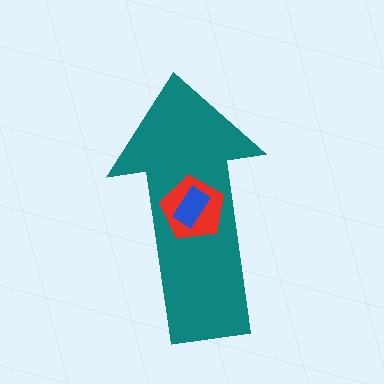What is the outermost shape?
The teal arrow.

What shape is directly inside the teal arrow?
The red pentagon.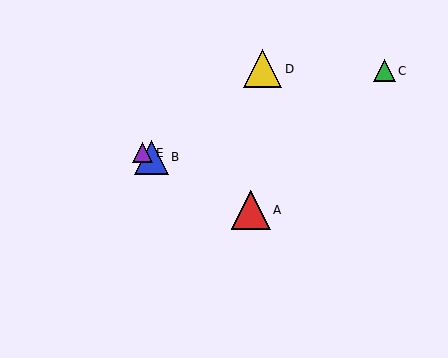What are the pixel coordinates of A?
Object A is at (251, 210).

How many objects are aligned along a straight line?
3 objects (A, B, E) are aligned along a straight line.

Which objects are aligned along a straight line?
Objects A, B, E are aligned along a straight line.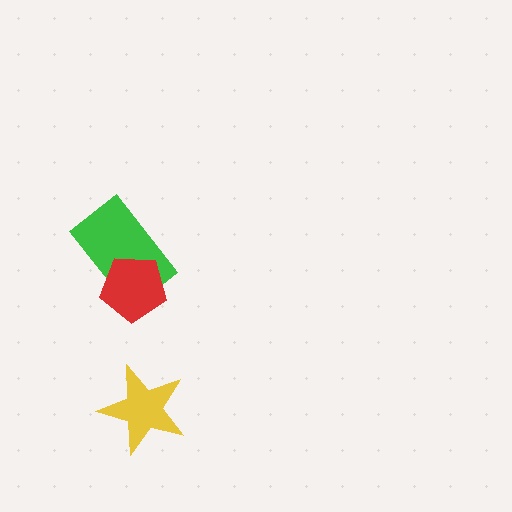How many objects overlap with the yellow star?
0 objects overlap with the yellow star.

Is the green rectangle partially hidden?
Yes, it is partially covered by another shape.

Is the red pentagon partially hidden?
No, no other shape covers it.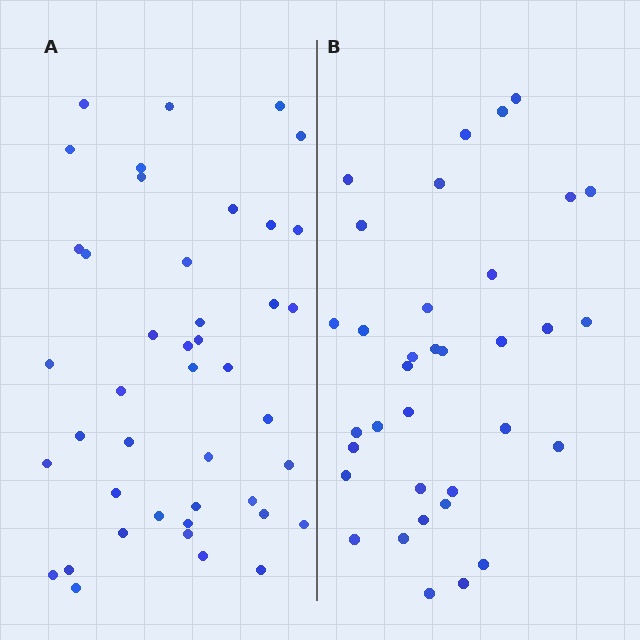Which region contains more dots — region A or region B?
Region A (the left region) has more dots.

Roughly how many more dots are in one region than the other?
Region A has roughly 8 or so more dots than region B.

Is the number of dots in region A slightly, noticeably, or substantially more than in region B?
Region A has only slightly more — the two regions are fairly close. The ratio is roughly 1.2 to 1.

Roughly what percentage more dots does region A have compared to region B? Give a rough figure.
About 25% more.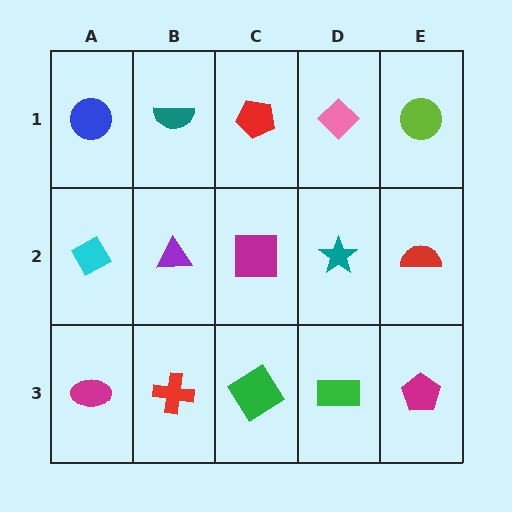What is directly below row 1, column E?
A red semicircle.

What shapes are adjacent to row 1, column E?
A red semicircle (row 2, column E), a pink diamond (row 1, column D).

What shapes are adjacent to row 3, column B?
A purple triangle (row 2, column B), a magenta ellipse (row 3, column A), a green diamond (row 3, column C).